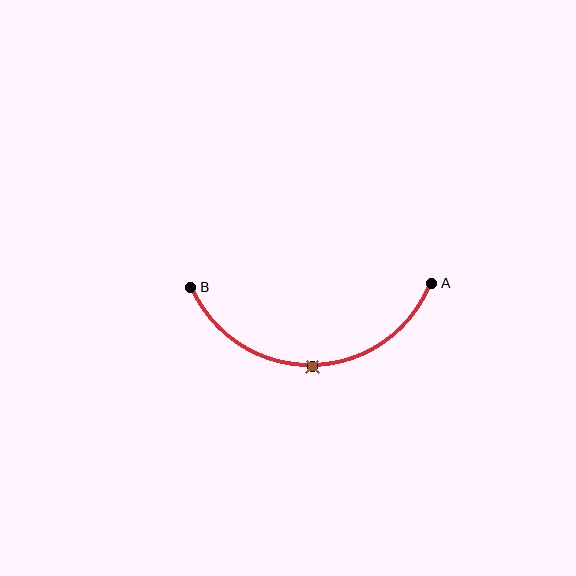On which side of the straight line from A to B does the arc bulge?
The arc bulges below the straight line connecting A and B.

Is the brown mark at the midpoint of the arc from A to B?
Yes. The brown mark lies on the arc at equal arc-length from both A and B — it is the arc midpoint.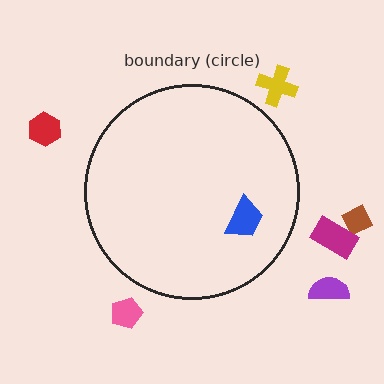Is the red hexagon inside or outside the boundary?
Outside.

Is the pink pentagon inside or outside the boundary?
Outside.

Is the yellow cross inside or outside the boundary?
Outside.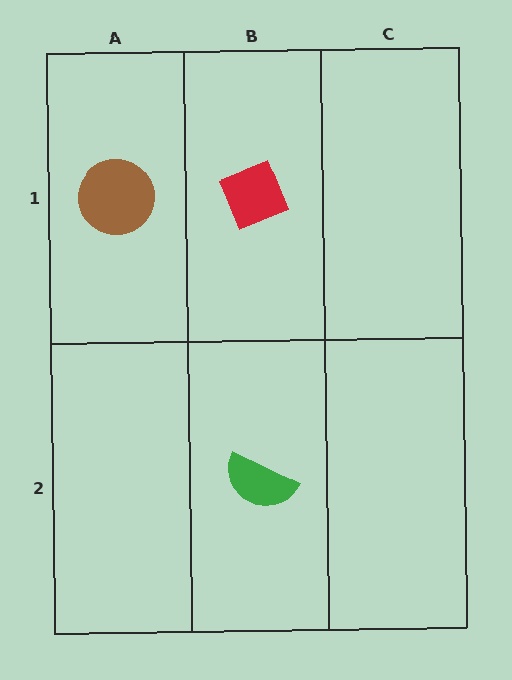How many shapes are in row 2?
1 shape.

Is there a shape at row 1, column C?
No, that cell is empty.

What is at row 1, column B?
A red diamond.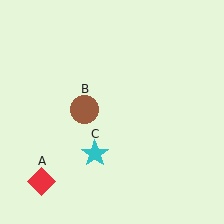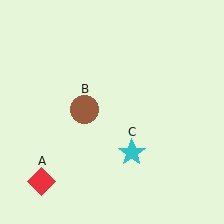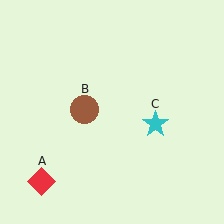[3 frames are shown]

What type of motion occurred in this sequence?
The cyan star (object C) rotated counterclockwise around the center of the scene.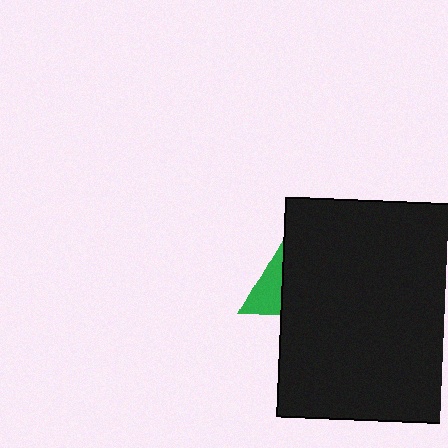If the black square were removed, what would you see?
You would see the complete green triangle.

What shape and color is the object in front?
The object in front is a black square.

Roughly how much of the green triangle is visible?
A small part of it is visible (roughly 28%).